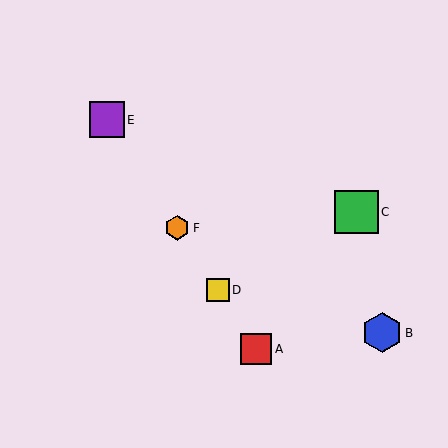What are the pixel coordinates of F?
Object F is at (177, 228).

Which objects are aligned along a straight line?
Objects A, D, E, F are aligned along a straight line.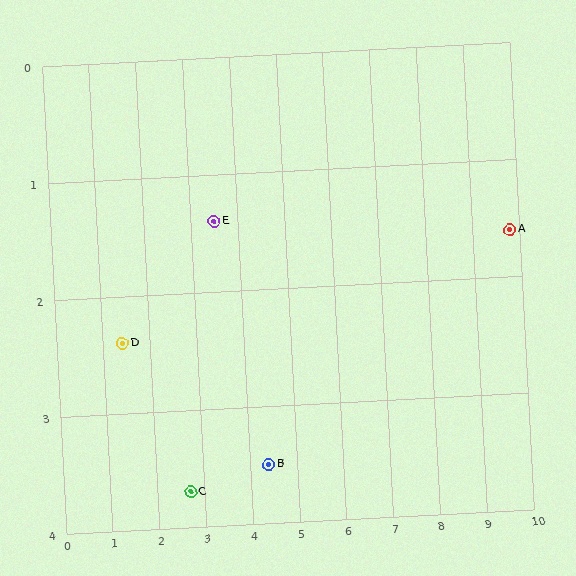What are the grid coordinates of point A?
Point A is at approximately (9.8, 1.6).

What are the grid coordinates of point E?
Point E is at approximately (3.5, 1.4).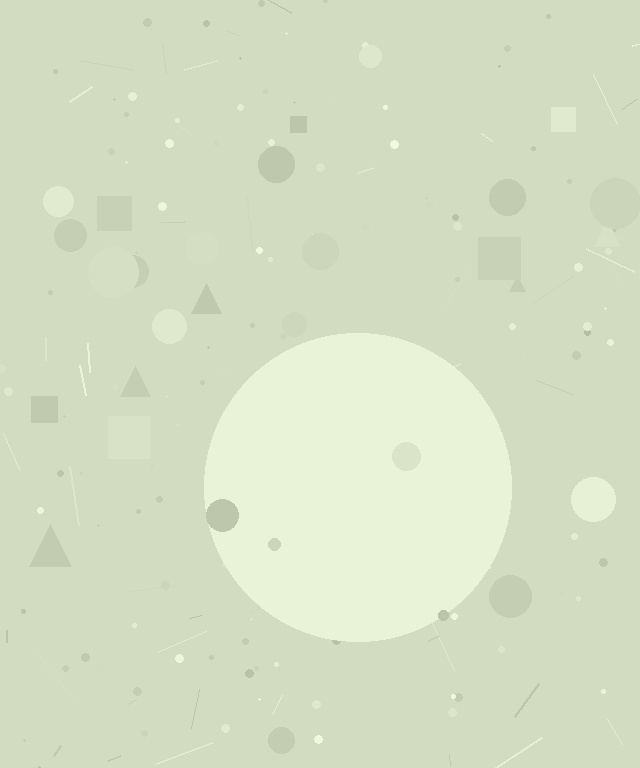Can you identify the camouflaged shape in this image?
The camouflaged shape is a circle.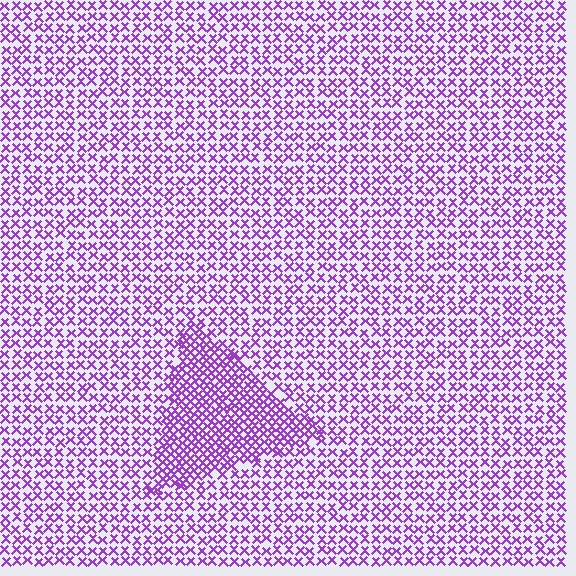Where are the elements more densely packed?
The elements are more densely packed inside the triangle boundary.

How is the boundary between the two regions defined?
The boundary is defined by a change in element density (approximately 1.8x ratio). All elements are the same color, size, and shape.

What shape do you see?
I see a triangle.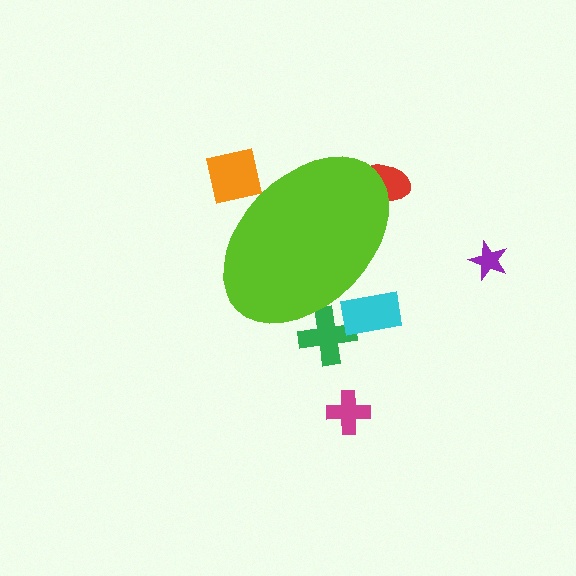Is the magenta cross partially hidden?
No, the magenta cross is fully visible.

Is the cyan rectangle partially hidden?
Yes, the cyan rectangle is partially hidden behind the lime ellipse.